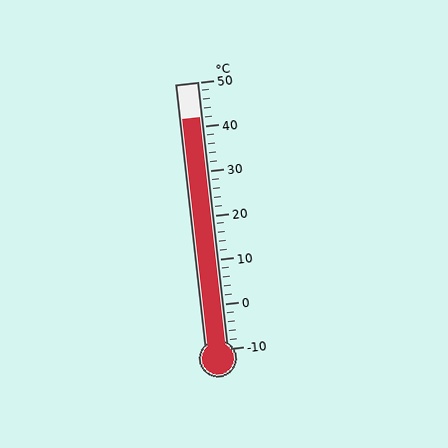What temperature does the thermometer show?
The thermometer shows approximately 42°C.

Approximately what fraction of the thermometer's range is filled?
The thermometer is filled to approximately 85% of its range.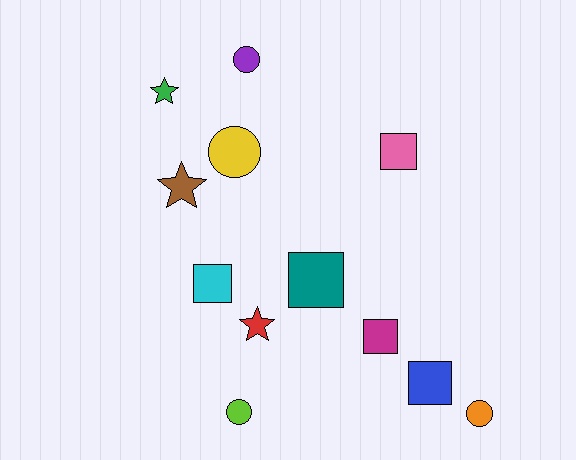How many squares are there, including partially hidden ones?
There are 5 squares.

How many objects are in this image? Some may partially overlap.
There are 12 objects.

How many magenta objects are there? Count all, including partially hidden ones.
There is 1 magenta object.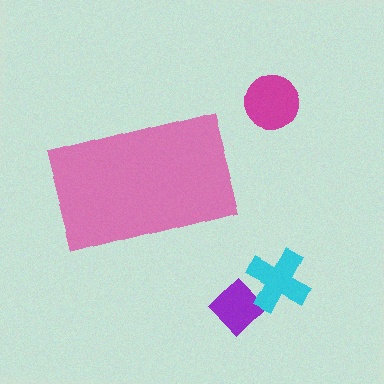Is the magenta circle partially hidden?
No, the magenta circle is fully visible.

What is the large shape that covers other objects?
A pink rectangle.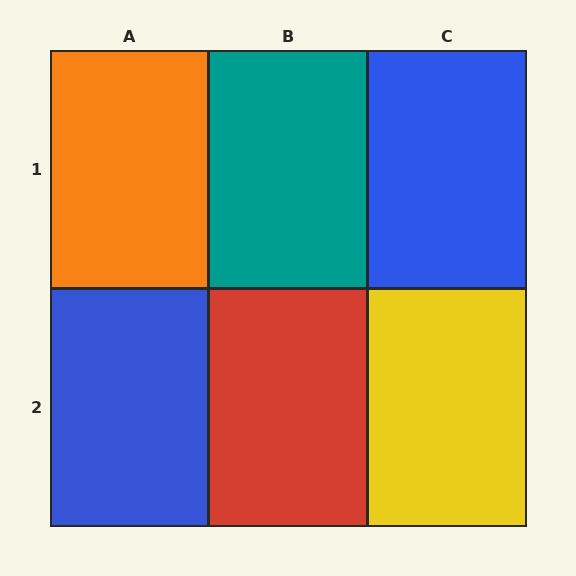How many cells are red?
1 cell is red.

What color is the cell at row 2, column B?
Red.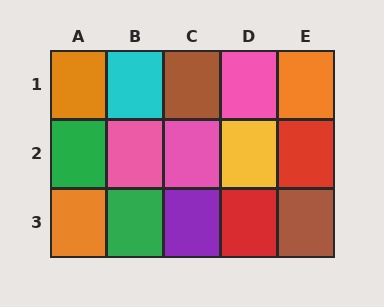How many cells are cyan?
1 cell is cyan.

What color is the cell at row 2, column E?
Red.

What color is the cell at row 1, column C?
Brown.